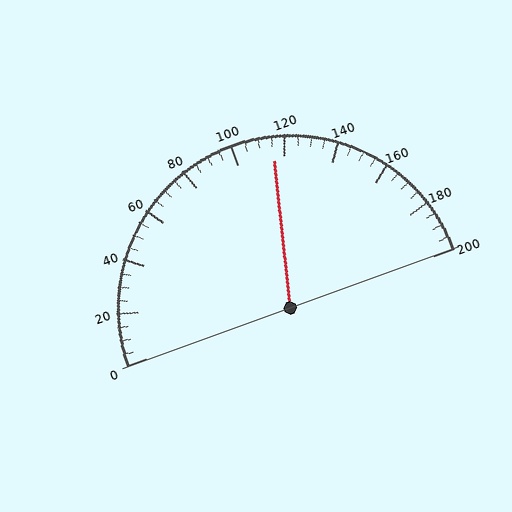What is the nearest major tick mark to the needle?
The nearest major tick mark is 120.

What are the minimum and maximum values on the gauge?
The gauge ranges from 0 to 200.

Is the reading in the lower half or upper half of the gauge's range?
The reading is in the upper half of the range (0 to 200).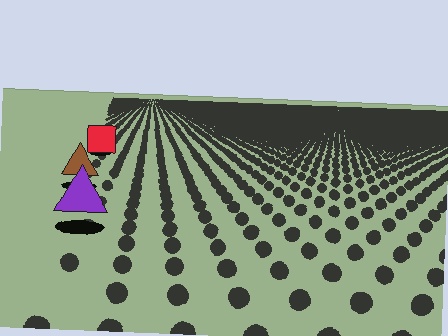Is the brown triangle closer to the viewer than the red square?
Yes. The brown triangle is closer — you can tell from the texture gradient: the ground texture is coarser near it.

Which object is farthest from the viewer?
The red square is farthest from the viewer. It appears smaller and the ground texture around it is denser.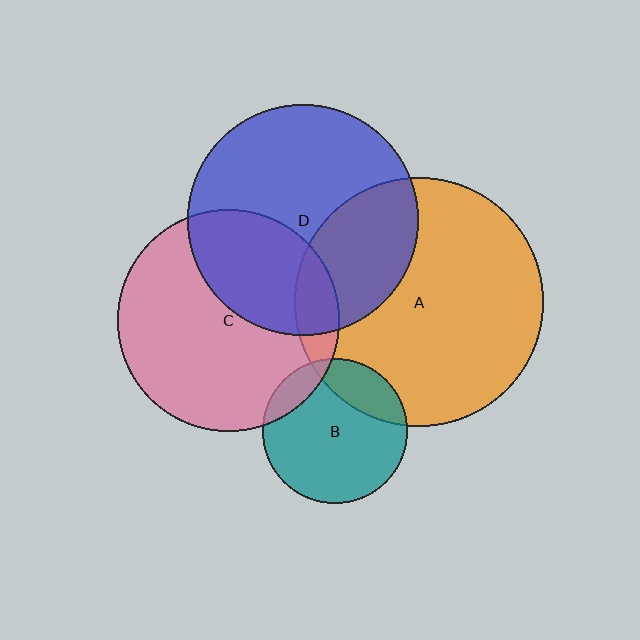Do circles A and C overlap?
Yes.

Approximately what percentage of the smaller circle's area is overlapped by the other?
Approximately 10%.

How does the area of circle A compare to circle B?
Approximately 2.9 times.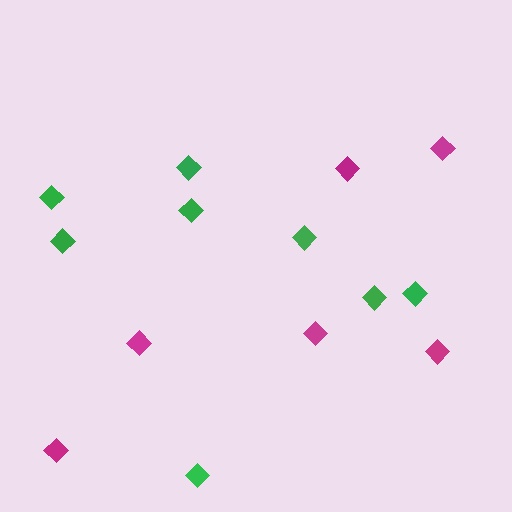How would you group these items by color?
There are 2 groups: one group of magenta diamonds (6) and one group of green diamonds (8).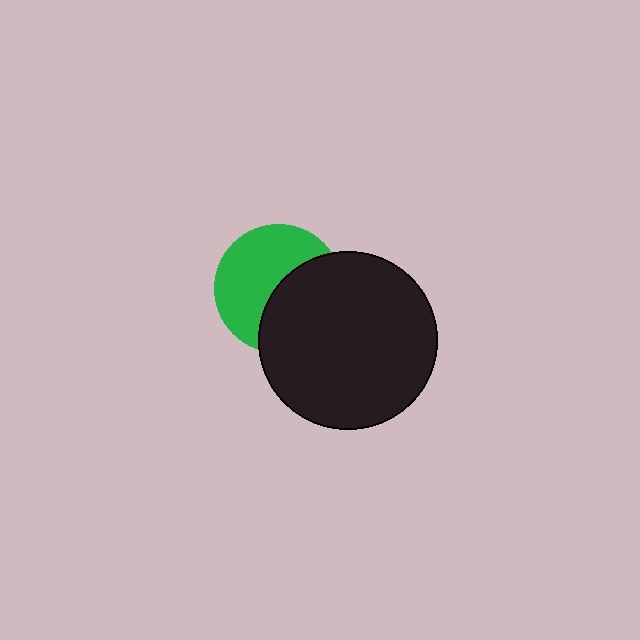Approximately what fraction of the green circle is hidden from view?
Roughly 45% of the green circle is hidden behind the black circle.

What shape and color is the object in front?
The object in front is a black circle.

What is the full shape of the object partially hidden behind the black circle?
The partially hidden object is a green circle.